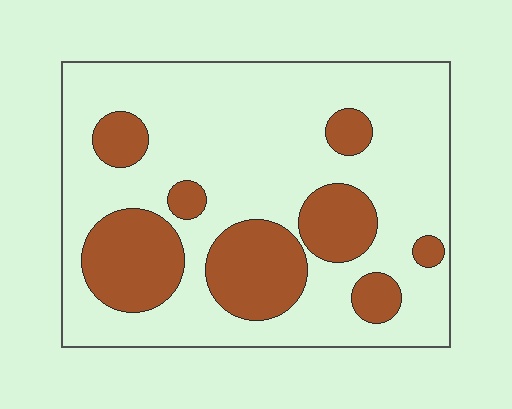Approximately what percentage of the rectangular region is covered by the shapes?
Approximately 25%.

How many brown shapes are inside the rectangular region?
8.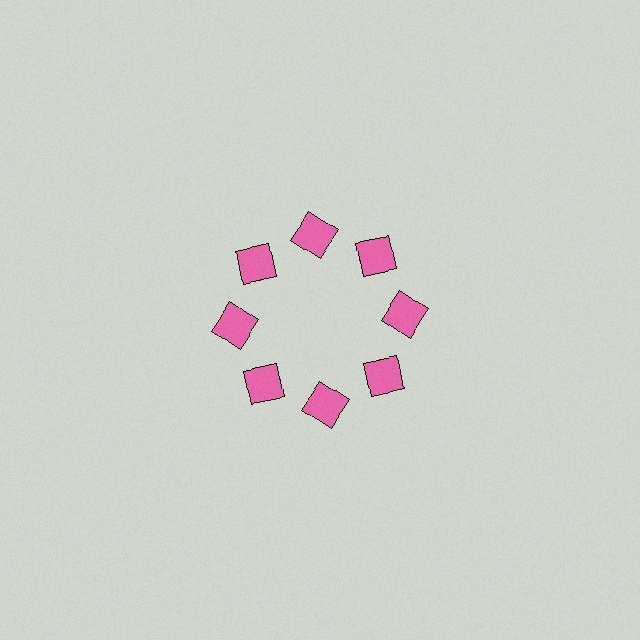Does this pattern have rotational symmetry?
Yes, this pattern has 8-fold rotational symmetry. It looks the same after rotating 45 degrees around the center.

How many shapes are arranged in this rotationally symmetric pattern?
There are 8 shapes, arranged in 8 groups of 1.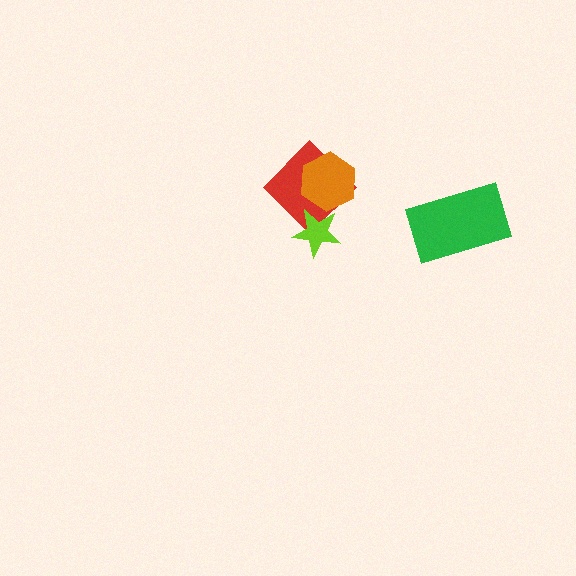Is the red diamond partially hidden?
Yes, it is partially covered by another shape.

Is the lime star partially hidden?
No, no other shape covers it.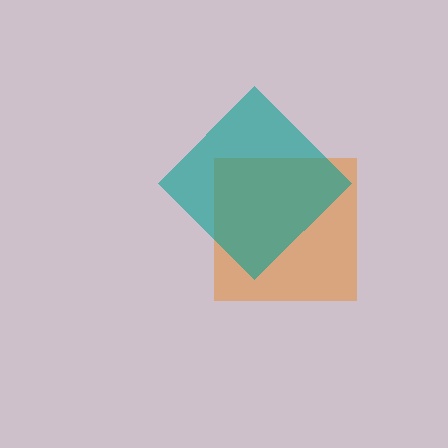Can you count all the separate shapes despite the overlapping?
Yes, there are 2 separate shapes.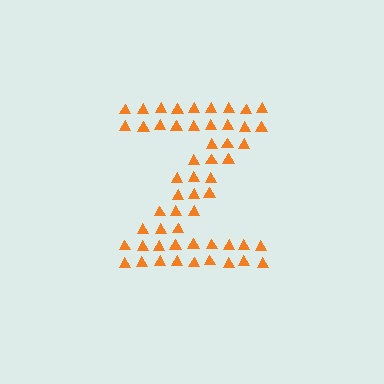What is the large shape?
The large shape is the letter Z.